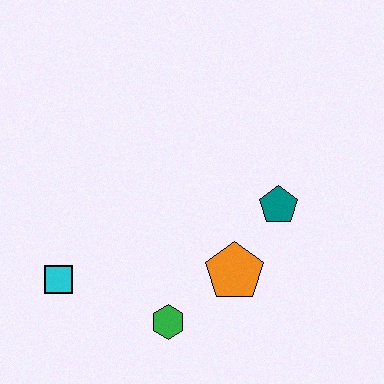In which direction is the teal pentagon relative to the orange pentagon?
The teal pentagon is above the orange pentagon.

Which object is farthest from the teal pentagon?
The cyan square is farthest from the teal pentagon.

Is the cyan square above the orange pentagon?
No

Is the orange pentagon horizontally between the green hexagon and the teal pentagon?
Yes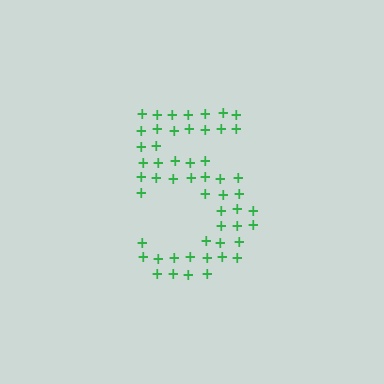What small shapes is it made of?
It is made of small plus signs.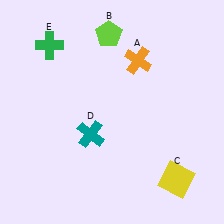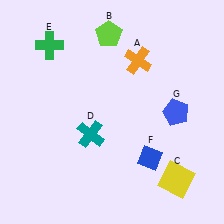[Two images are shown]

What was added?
A blue diamond (F), a blue pentagon (G) were added in Image 2.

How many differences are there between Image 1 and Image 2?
There are 2 differences between the two images.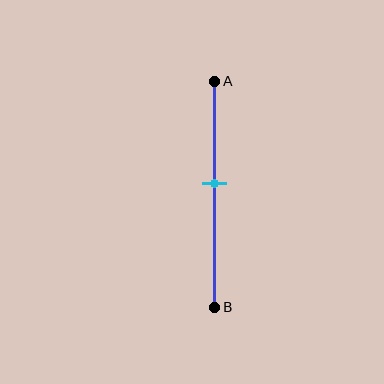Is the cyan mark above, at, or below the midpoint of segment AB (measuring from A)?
The cyan mark is above the midpoint of segment AB.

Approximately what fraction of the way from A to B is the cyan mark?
The cyan mark is approximately 45% of the way from A to B.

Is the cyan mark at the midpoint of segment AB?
No, the mark is at about 45% from A, not at the 50% midpoint.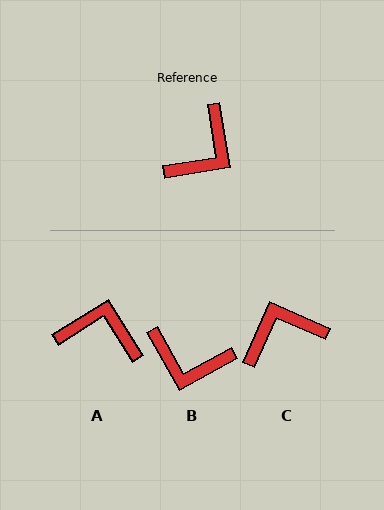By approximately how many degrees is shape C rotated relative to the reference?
Approximately 147 degrees counter-clockwise.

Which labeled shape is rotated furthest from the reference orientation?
C, about 147 degrees away.